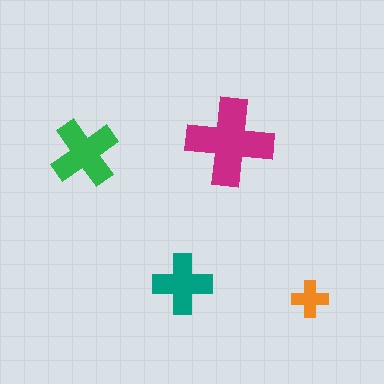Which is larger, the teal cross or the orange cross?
The teal one.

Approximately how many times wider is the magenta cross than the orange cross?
About 2.5 times wider.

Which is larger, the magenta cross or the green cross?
The magenta one.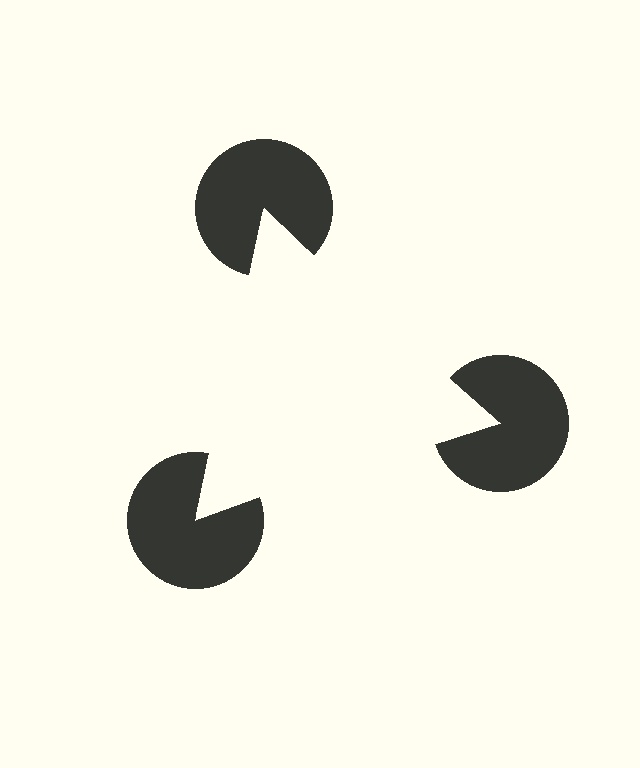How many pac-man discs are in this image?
There are 3 — one at each vertex of the illusory triangle.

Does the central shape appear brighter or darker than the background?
It typically appears slightly brighter than the background, even though no actual brightness change is drawn.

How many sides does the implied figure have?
3 sides.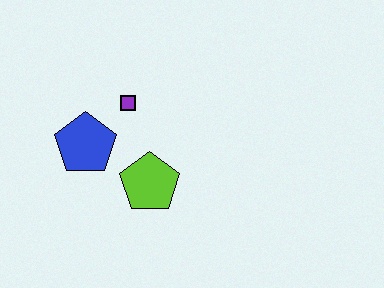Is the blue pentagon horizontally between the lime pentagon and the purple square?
No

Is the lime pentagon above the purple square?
No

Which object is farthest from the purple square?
The lime pentagon is farthest from the purple square.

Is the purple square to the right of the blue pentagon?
Yes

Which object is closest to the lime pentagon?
The blue pentagon is closest to the lime pentagon.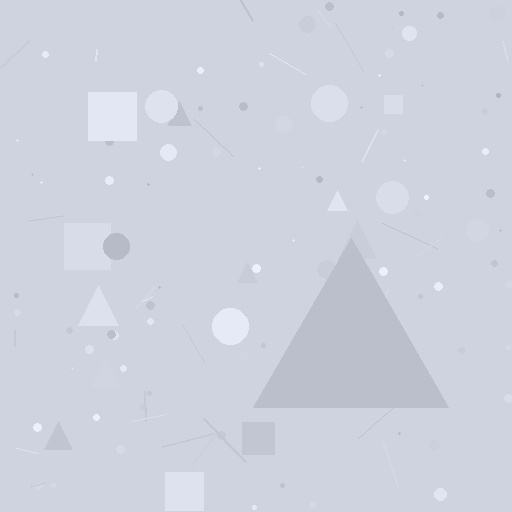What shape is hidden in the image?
A triangle is hidden in the image.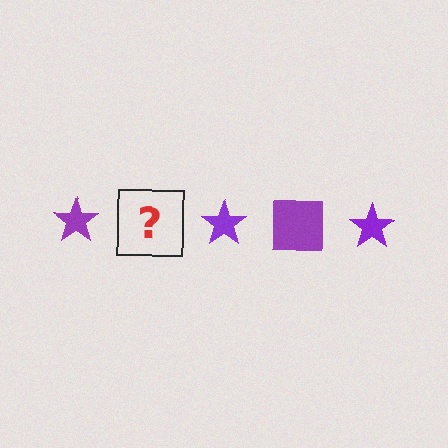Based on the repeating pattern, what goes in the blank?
The blank should be a purple square.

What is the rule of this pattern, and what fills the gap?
The rule is that the pattern cycles through star, square shapes in purple. The gap should be filled with a purple square.